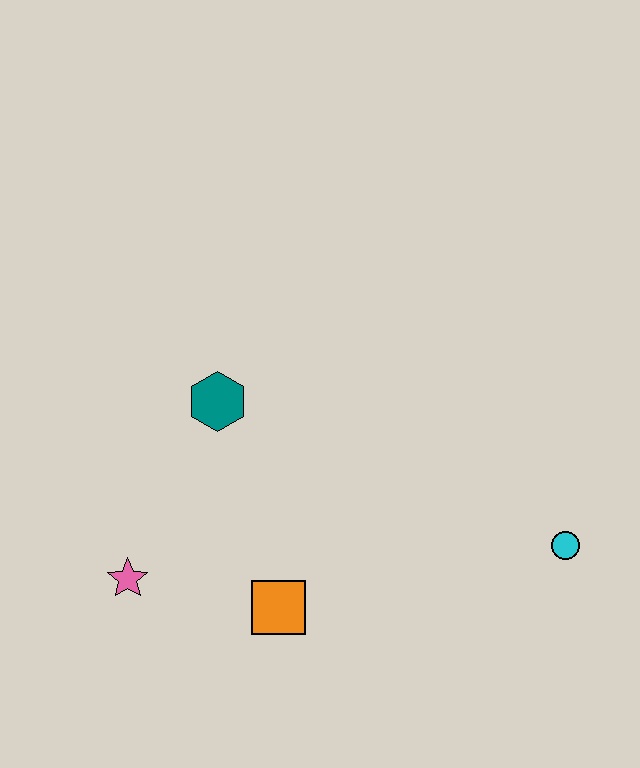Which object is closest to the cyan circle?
The orange square is closest to the cyan circle.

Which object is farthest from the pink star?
The cyan circle is farthest from the pink star.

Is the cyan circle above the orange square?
Yes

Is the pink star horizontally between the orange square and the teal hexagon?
No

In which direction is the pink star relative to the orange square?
The pink star is to the left of the orange square.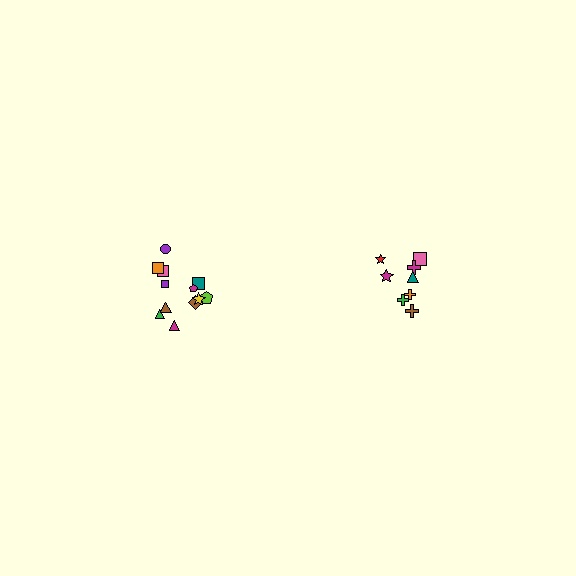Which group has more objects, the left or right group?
The left group.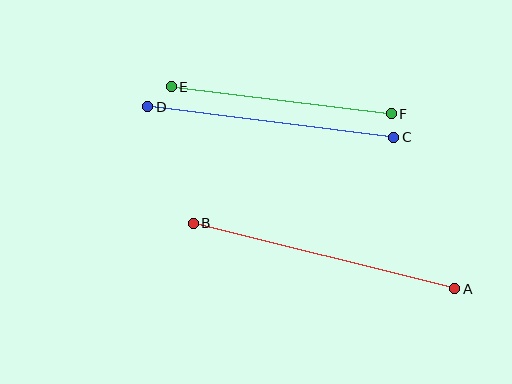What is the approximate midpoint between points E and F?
The midpoint is at approximately (281, 100) pixels.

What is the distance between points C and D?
The distance is approximately 248 pixels.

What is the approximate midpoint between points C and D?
The midpoint is at approximately (271, 122) pixels.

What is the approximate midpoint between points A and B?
The midpoint is at approximately (324, 256) pixels.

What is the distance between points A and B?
The distance is approximately 270 pixels.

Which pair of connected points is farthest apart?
Points A and B are farthest apart.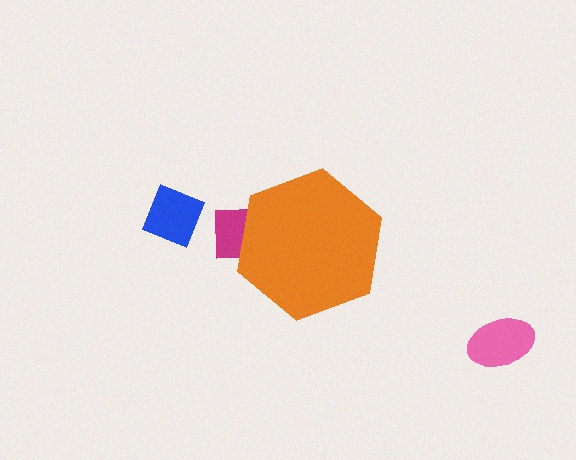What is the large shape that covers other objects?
An orange hexagon.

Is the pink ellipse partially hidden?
No, the pink ellipse is fully visible.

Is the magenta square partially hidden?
Yes, the magenta square is partially hidden behind the orange hexagon.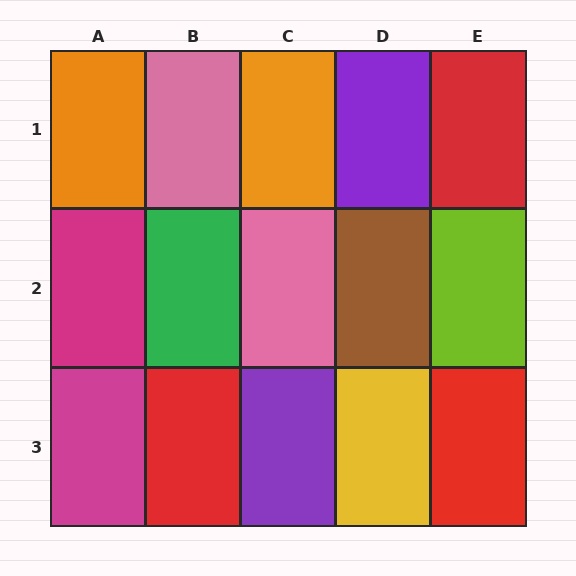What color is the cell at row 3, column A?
Magenta.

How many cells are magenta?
2 cells are magenta.